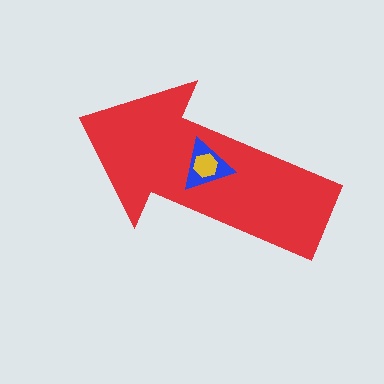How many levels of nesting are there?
3.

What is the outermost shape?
The red arrow.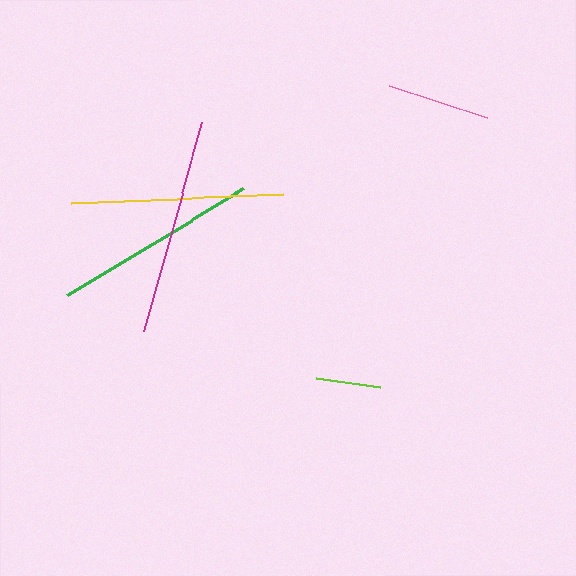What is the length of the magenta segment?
The magenta segment is approximately 216 pixels long.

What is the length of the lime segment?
The lime segment is approximately 63 pixels long.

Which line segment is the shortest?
The lime line is the shortest at approximately 63 pixels.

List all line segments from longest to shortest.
From longest to shortest: magenta, yellow, green, pink, lime.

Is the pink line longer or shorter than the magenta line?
The magenta line is longer than the pink line.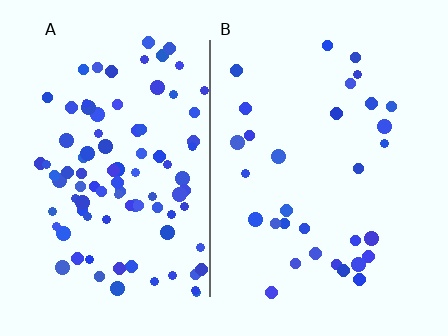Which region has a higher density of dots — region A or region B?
A (the left).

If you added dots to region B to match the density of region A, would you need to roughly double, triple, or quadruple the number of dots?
Approximately triple.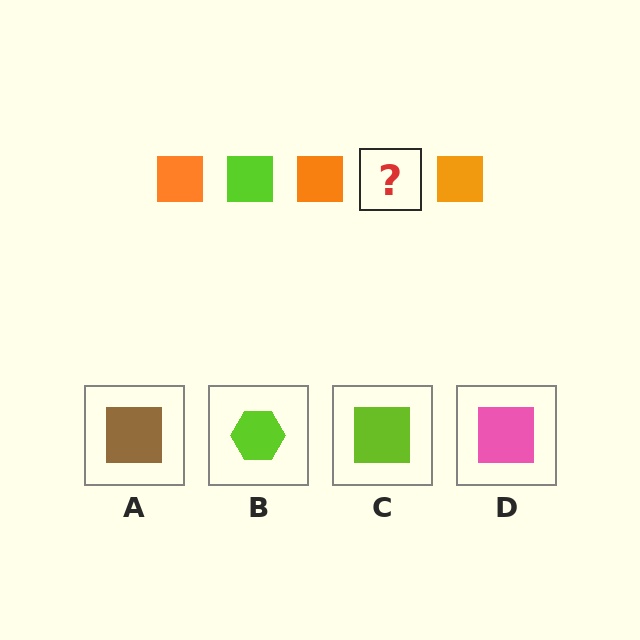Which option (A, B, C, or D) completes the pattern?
C.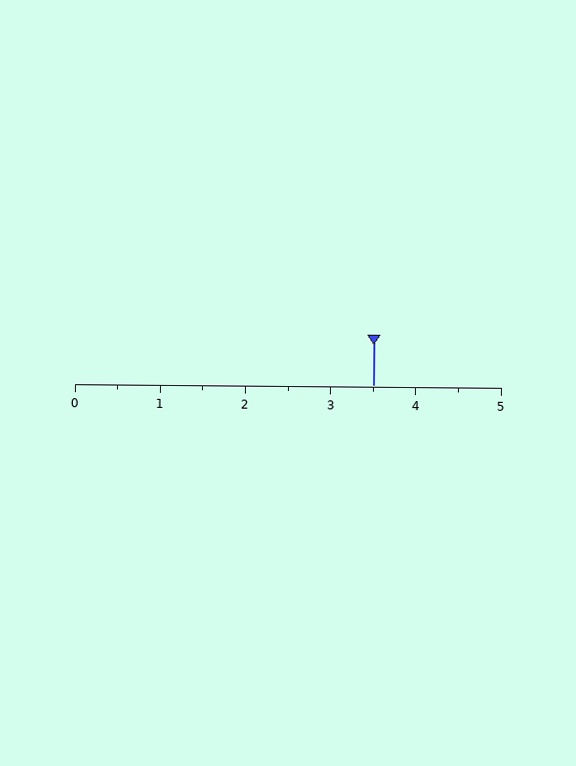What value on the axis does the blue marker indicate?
The marker indicates approximately 3.5.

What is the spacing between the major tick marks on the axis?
The major ticks are spaced 1 apart.